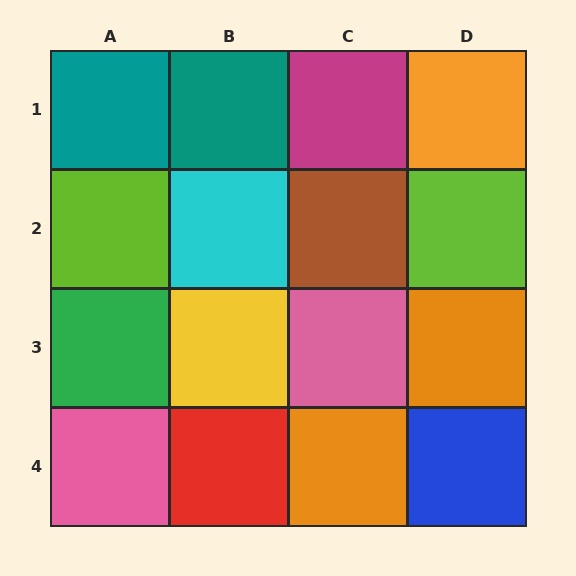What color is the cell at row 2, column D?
Lime.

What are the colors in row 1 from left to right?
Teal, teal, magenta, orange.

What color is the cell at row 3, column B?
Yellow.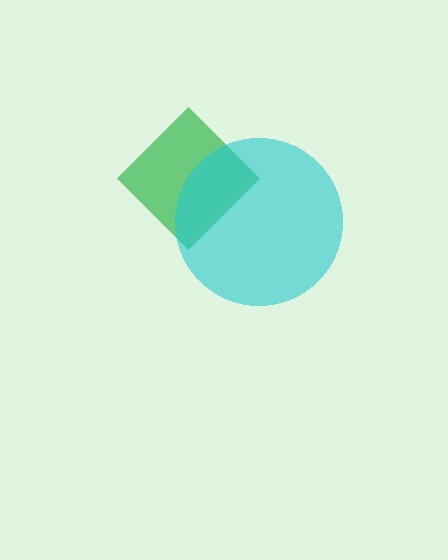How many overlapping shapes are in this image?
There are 2 overlapping shapes in the image.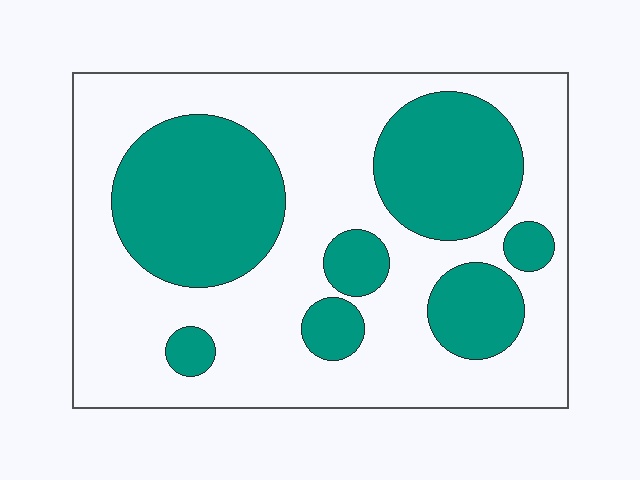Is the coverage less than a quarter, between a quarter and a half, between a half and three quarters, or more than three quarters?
Between a quarter and a half.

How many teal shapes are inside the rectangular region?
7.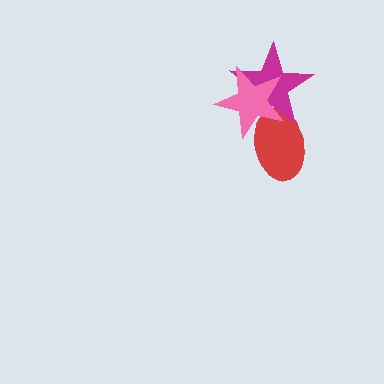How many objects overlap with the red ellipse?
2 objects overlap with the red ellipse.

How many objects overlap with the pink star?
2 objects overlap with the pink star.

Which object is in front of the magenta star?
The pink star is in front of the magenta star.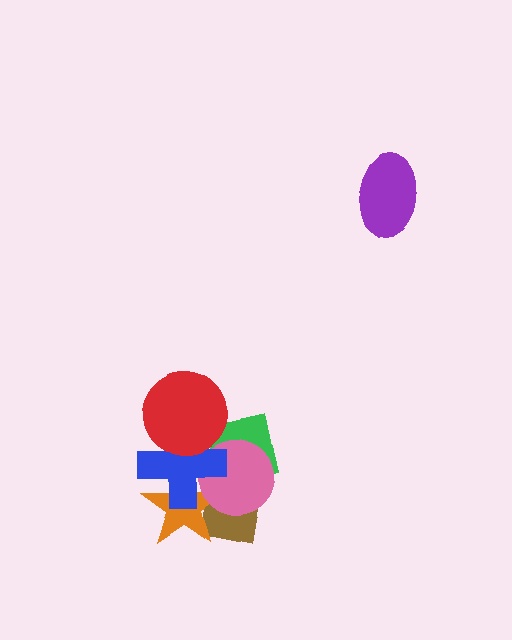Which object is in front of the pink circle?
The blue cross is in front of the pink circle.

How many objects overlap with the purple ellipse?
0 objects overlap with the purple ellipse.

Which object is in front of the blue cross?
The red circle is in front of the blue cross.